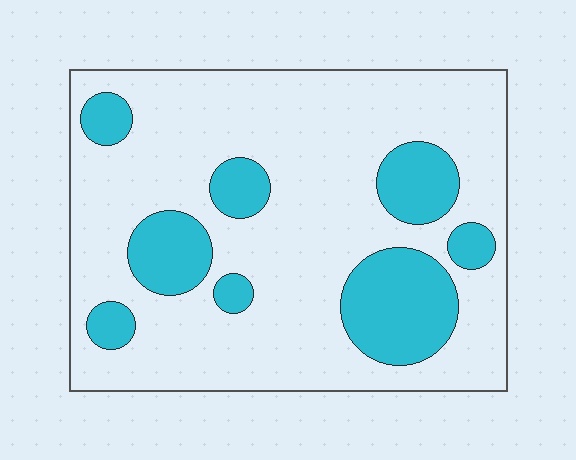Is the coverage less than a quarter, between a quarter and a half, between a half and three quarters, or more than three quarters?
Less than a quarter.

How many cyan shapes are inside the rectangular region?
8.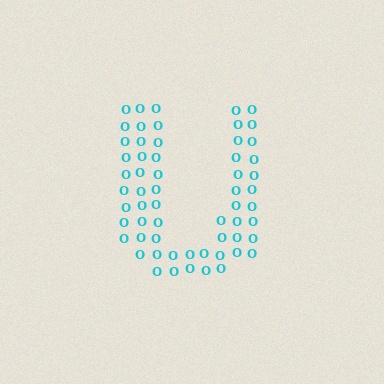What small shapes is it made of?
It is made of small letter O's.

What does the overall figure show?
The overall figure shows the letter U.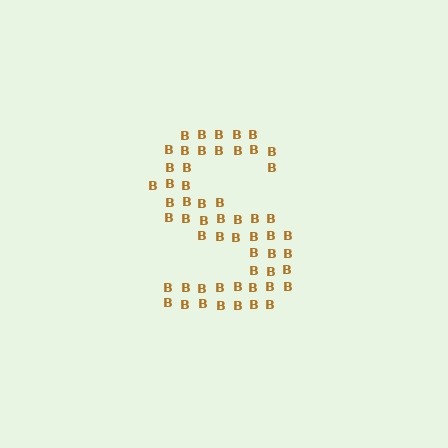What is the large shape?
The large shape is the letter S.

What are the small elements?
The small elements are letter B's.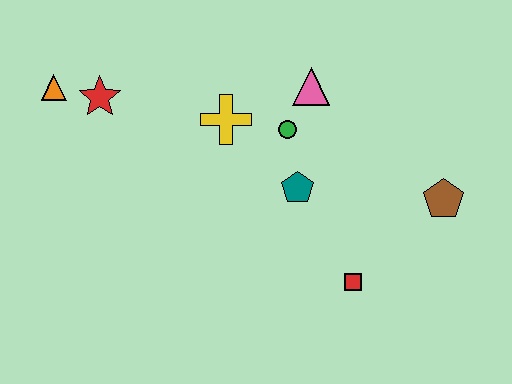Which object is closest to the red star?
The orange triangle is closest to the red star.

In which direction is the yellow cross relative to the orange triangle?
The yellow cross is to the right of the orange triangle.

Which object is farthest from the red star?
The brown pentagon is farthest from the red star.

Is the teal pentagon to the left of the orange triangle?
No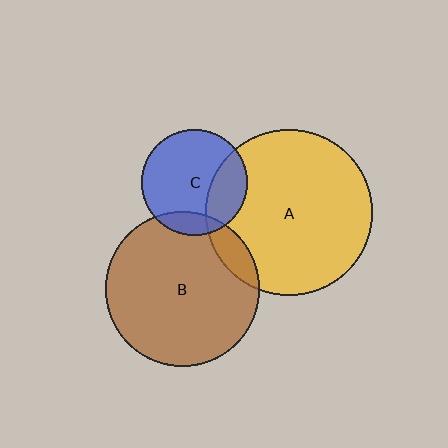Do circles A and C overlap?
Yes.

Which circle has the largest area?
Circle A (yellow).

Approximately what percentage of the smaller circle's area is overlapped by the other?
Approximately 25%.